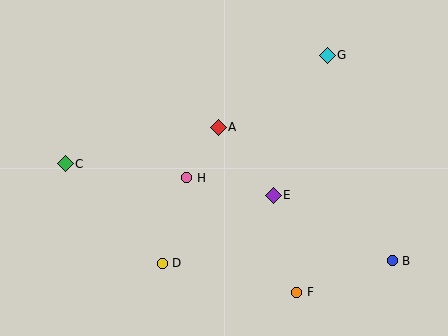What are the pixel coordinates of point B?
Point B is at (392, 261).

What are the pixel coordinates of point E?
Point E is at (273, 195).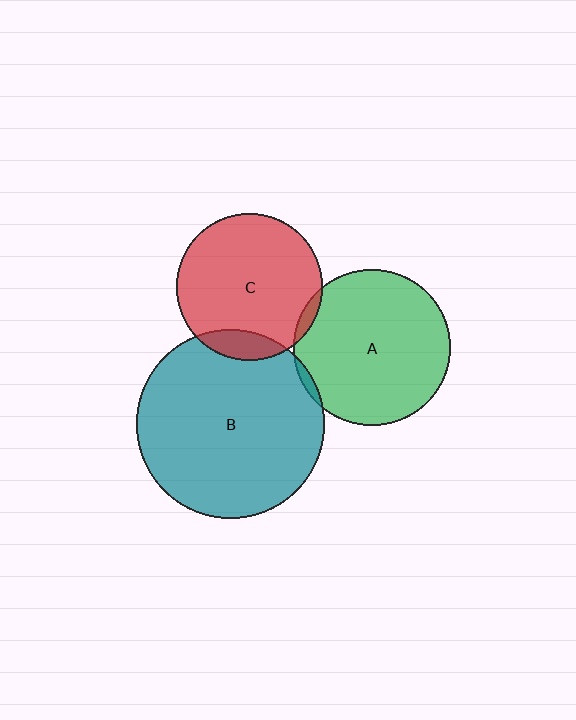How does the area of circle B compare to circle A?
Approximately 1.5 times.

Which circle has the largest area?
Circle B (teal).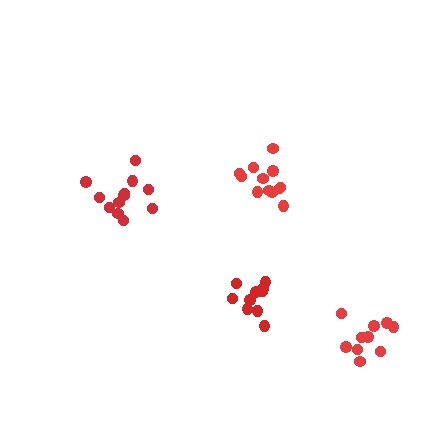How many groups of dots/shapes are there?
There are 4 groups.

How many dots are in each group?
Group 1: 12 dots, Group 2: 10 dots, Group 3: 12 dots, Group 4: 10 dots (44 total).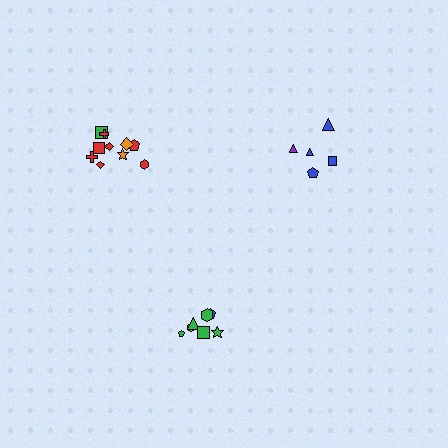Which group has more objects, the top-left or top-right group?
The top-left group.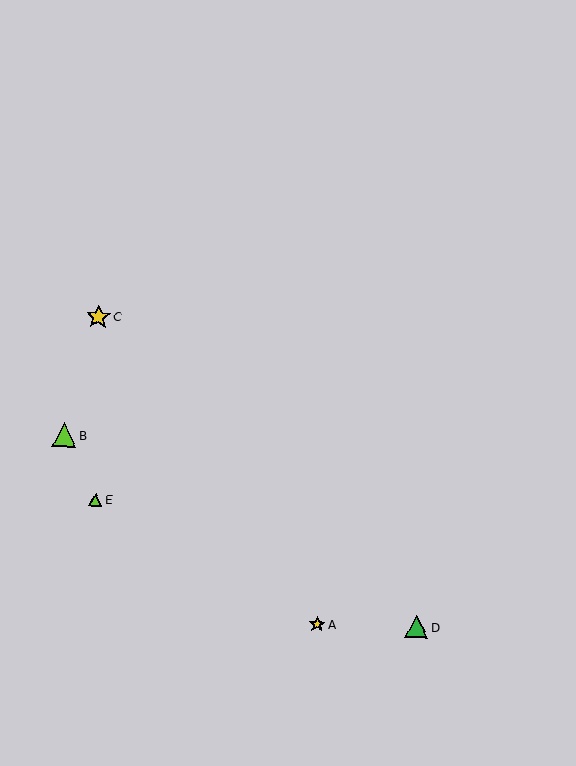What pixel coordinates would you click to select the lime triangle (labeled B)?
Click at (64, 435) to select the lime triangle B.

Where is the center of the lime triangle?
The center of the lime triangle is at (64, 435).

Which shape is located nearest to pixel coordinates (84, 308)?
The yellow star (labeled C) at (98, 317) is nearest to that location.